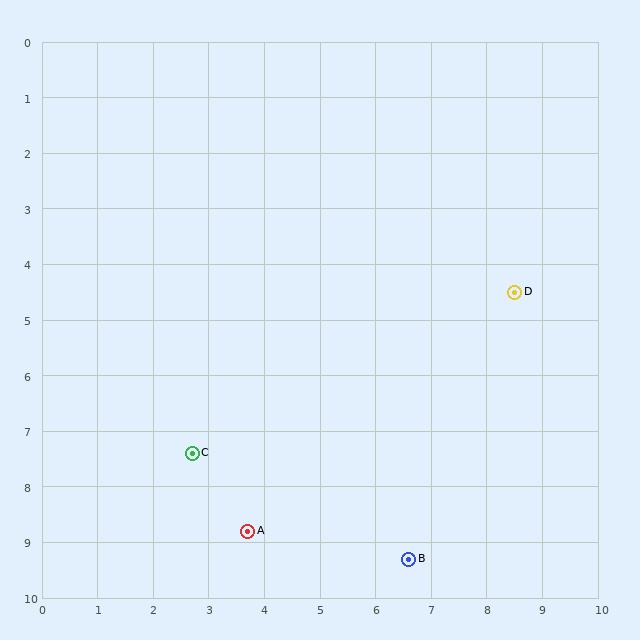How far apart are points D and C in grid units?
Points D and C are about 6.5 grid units apart.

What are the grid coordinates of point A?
Point A is at approximately (3.7, 8.8).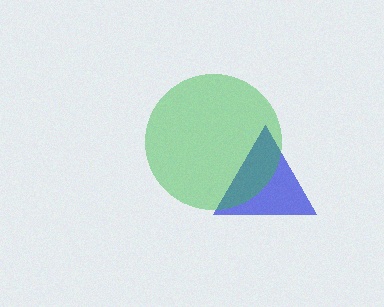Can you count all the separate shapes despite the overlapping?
Yes, there are 2 separate shapes.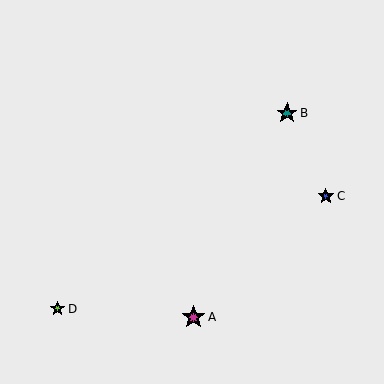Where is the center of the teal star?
The center of the teal star is at (287, 113).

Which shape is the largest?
The magenta star (labeled A) is the largest.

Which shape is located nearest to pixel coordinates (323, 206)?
The blue star (labeled C) at (326, 196) is nearest to that location.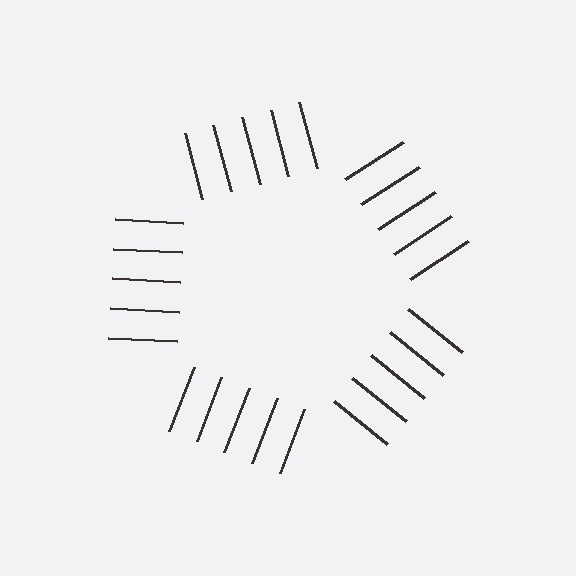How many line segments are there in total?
25 — 5 along each of the 5 edges.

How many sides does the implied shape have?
5 sides — the line-ends trace a pentagon.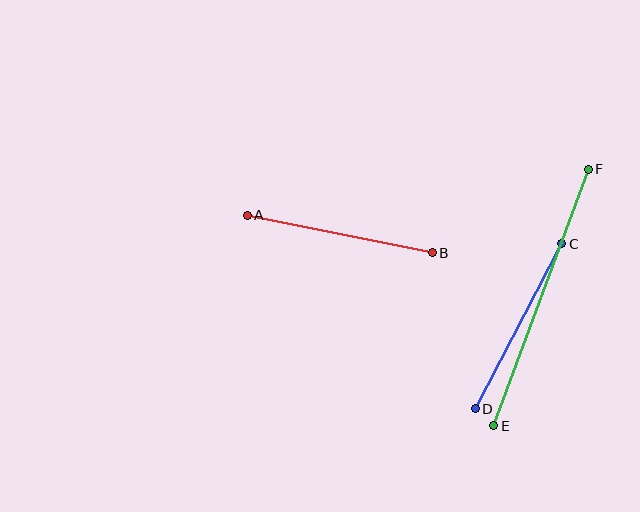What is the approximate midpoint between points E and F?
The midpoint is at approximately (541, 297) pixels.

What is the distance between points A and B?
The distance is approximately 189 pixels.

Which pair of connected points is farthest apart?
Points E and F are farthest apart.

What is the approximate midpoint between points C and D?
The midpoint is at approximately (518, 326) pixels.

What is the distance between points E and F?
The distance is approximately 274 pixels.